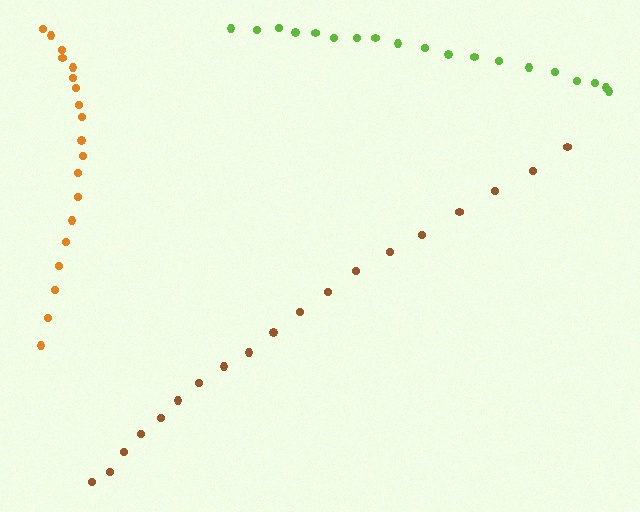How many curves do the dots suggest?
There are 3 distinct paths.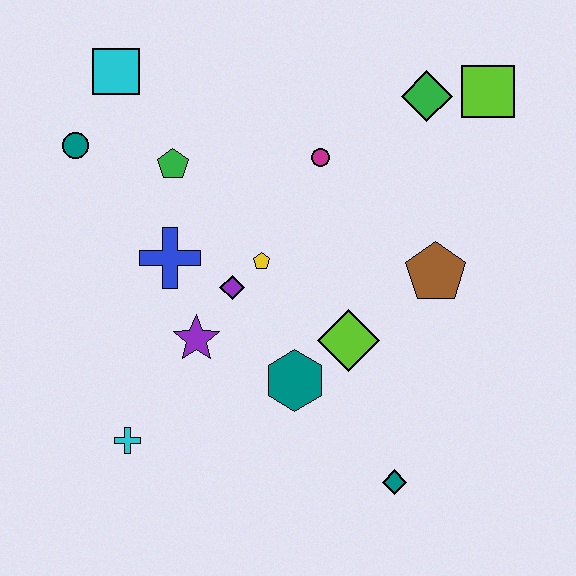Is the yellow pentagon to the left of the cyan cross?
No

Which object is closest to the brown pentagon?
The lime diamond is closest to the brown pentagon.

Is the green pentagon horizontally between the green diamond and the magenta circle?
No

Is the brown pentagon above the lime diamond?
Yes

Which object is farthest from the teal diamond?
The cyan square is farthest from the teal diamond.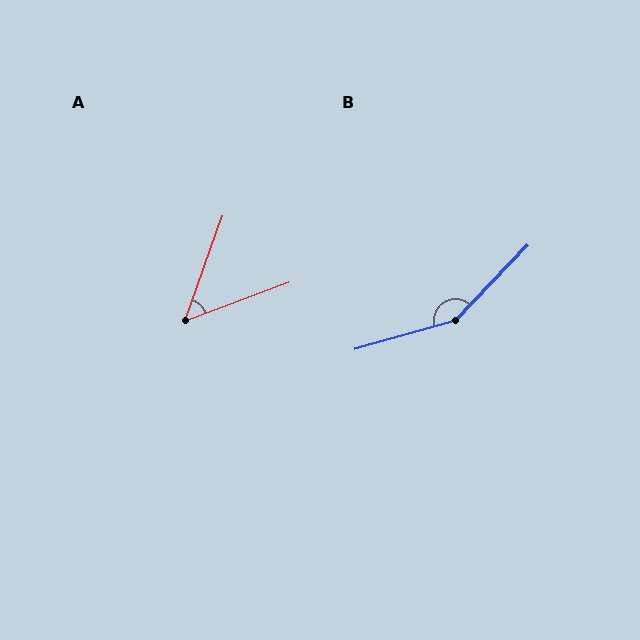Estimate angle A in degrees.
Approximately 50 degrees.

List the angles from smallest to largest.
A (50°), B (150°).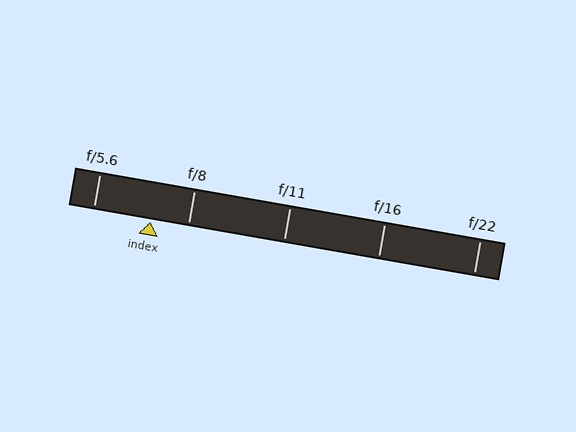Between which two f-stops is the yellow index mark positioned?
The index mark is between f/5.6 and f/8.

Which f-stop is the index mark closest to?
The index mark is closest to f/8.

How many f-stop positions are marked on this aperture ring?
There are 5 f-stop positions marked.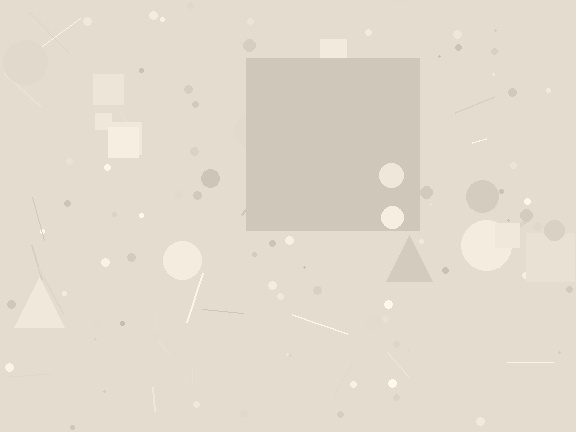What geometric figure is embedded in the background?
A square is embedded in the background.